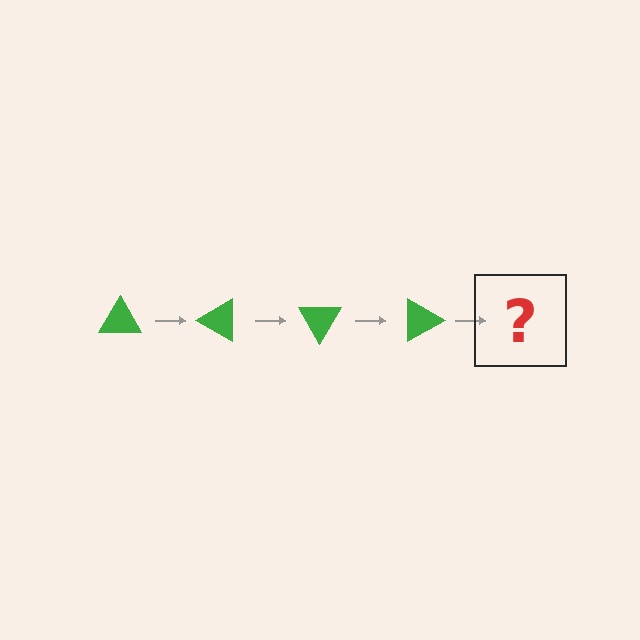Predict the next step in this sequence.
The next step is a green triangle rotated 120 degrees.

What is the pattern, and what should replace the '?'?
The pattern is that the triangle rotates 30 degrees each step. The '?' should be a green triangle rotated 120 degrees.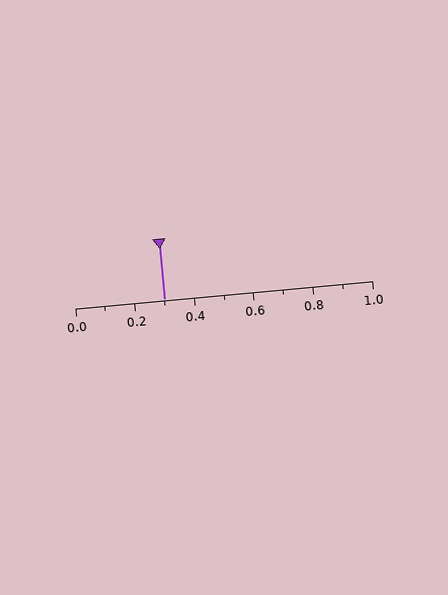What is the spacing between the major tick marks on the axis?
The major ticks are spaced 0.2 apart.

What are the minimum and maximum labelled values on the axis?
The axis runs from 0.0 to 1.0.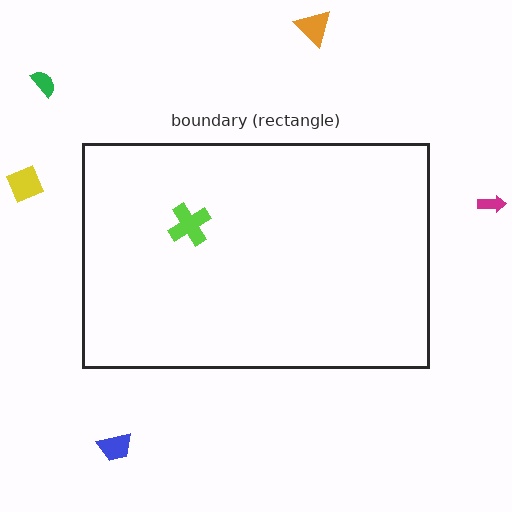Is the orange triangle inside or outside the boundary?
Outside.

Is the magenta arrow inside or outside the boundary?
Outside.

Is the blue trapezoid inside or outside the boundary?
Outside.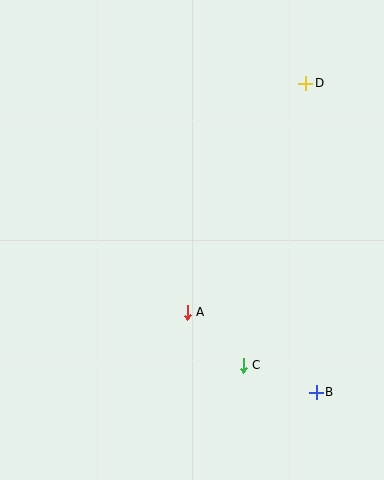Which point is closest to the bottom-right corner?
Point B is closest to the bottom-right corner.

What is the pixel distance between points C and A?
The distance between C and A is 77 pixels.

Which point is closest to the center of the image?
Point A at (187, 312) is closest to the center.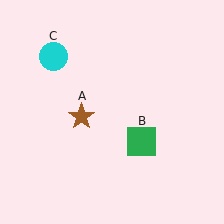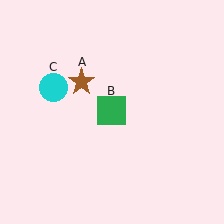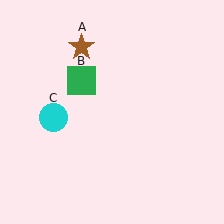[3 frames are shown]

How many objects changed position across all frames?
3 objects changed position: brown star (object A), green square (object B), cyan circle (object C).